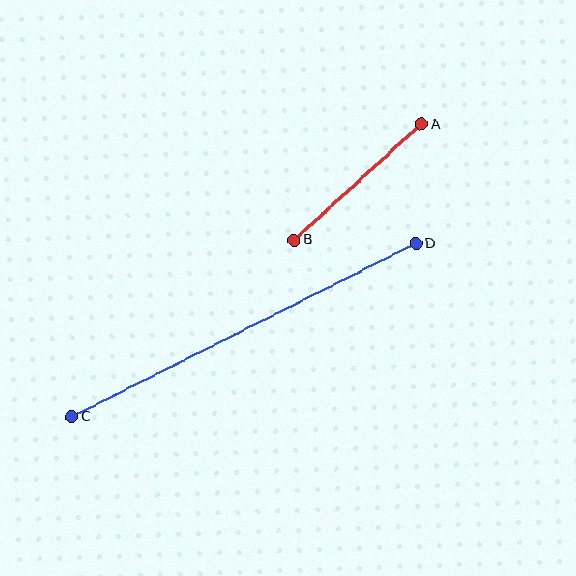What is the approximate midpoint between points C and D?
The midpoint is at approximately (244, 330) pixels.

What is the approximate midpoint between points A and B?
The midpoint is at approximately (358, 182) pixels.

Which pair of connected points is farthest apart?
Points C and D are farthest apart.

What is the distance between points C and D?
The distance is approximately 385 pixels.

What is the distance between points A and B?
The distance is approximately 172 pixels.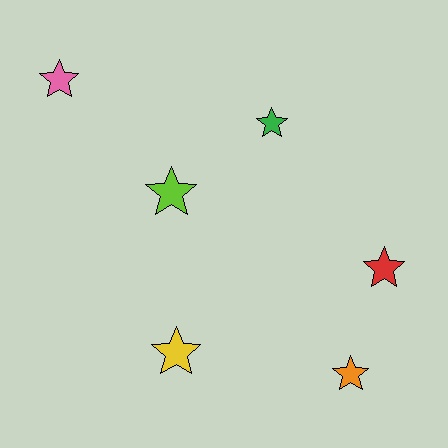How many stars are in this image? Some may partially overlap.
There are 6 stars.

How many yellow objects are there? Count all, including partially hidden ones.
There is 1 yellow object.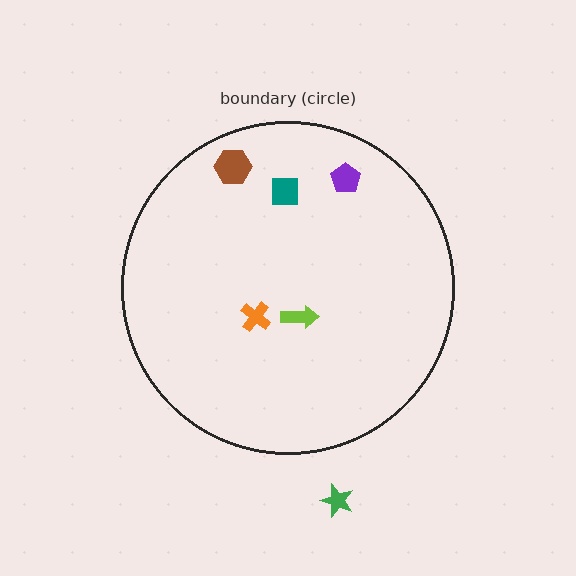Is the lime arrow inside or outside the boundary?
Inside.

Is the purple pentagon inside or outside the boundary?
Inside.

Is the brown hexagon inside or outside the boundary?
Inside.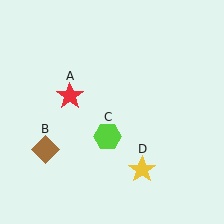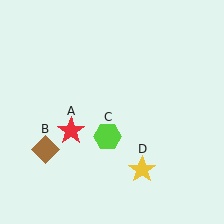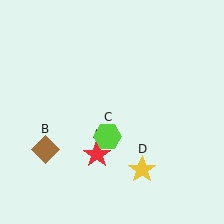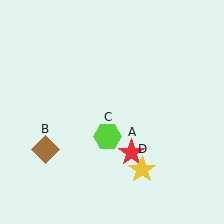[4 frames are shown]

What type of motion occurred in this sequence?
The red star (object A) rotated counterclockwise around the center of the scene.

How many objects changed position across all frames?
1 object changed position: red star (object A).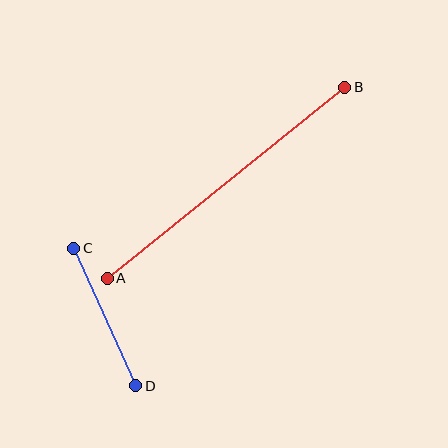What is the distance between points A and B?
The distance is approximately 305 pixels.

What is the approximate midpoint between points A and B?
The midpoint is at approximately (226, 183) pixels.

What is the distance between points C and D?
The distance is approximately 151 pixels.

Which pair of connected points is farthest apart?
Points A and B are farthest apart.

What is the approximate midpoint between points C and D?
The midpoint is at approximately (105, 317) pixels.